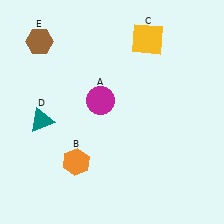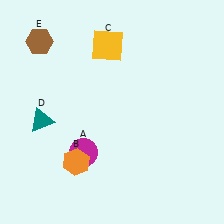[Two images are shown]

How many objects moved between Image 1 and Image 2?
2 objects moved between the two images.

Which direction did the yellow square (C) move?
The yellow square (C) moved left.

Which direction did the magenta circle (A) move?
The magenta circle (A) moved down.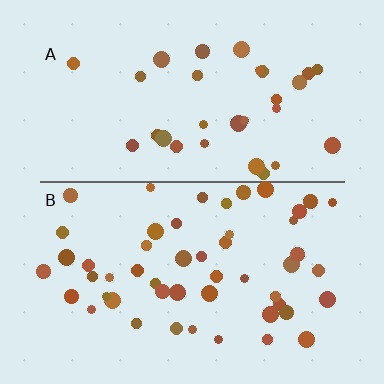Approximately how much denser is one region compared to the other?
Approximately 1.7× — region B over region A.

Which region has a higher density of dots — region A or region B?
B (the bottom).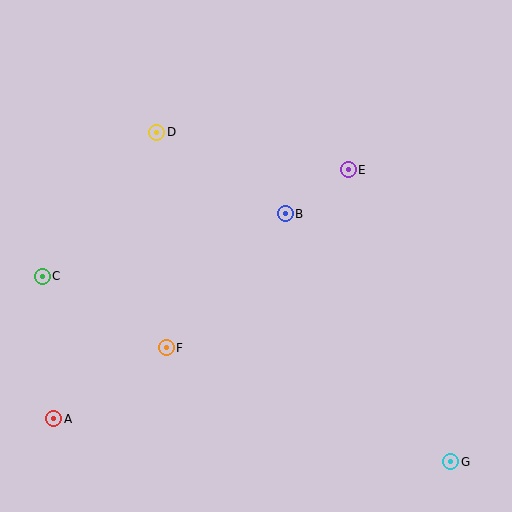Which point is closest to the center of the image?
Point B at (285, 214) is closest to the center.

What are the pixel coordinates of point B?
Point B is at (285, 214).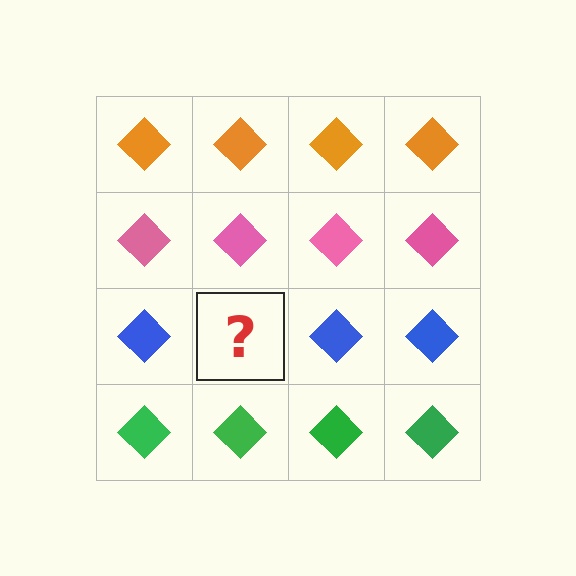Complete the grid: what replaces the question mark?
The question mark should be replaced with a blue diamond.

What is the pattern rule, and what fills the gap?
The rule is that each row has a consistent color. The gap should be filled with a blue diamond.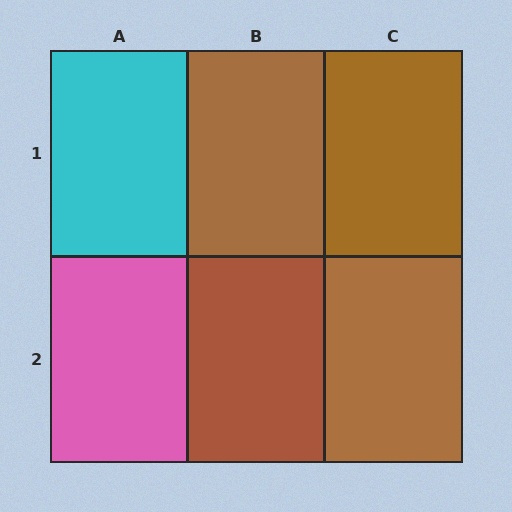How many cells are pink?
1 cell is pink.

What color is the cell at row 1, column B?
Brown.